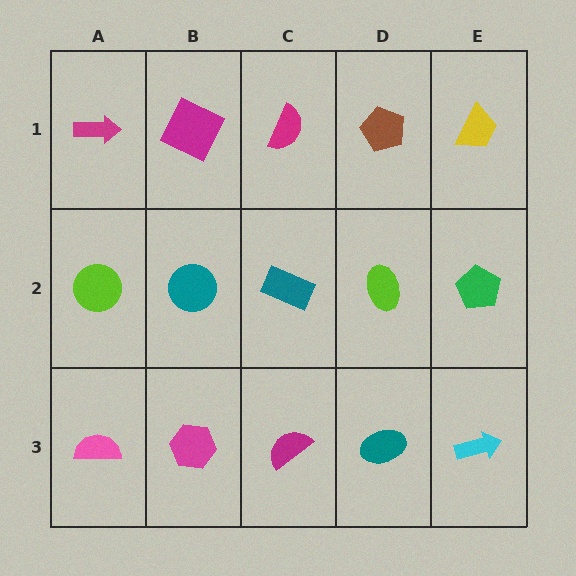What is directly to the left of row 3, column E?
A teal ellipse.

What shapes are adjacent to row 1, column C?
A teal rectangle (row 2, column C), a magenta square (row 1, column B), a brown pentagon (row 1, column D).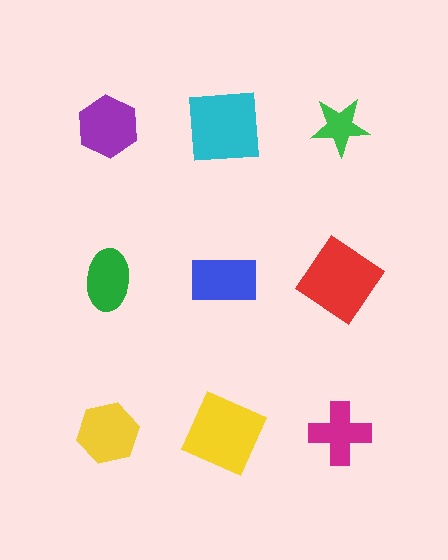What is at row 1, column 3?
A green star.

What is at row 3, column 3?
A magenta cross.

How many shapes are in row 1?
3 shapes.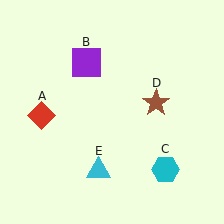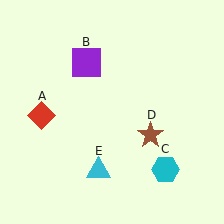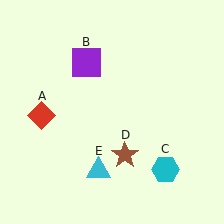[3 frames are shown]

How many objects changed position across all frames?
1 object changed position: brown star (object D).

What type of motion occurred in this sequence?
The brown star (object D) rotated clockwise around the center of the scene.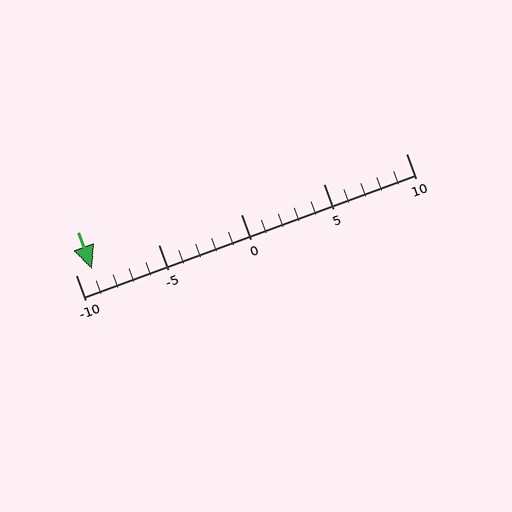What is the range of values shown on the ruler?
The ruler shows values from -10 to 10.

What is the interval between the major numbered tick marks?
The major tick marks are spaced 5 units apart.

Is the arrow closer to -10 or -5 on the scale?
The arrow is closer to -10.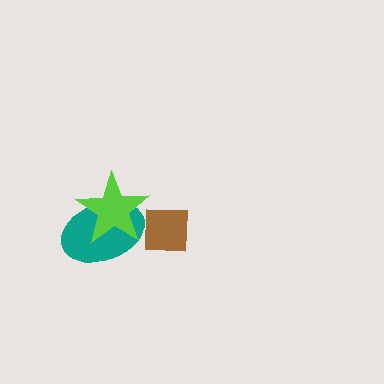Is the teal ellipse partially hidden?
Yes, it is partially covered by another shape.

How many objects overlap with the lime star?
2 objects overlap with the lime star.